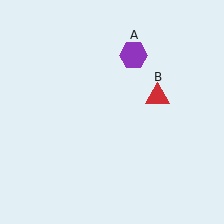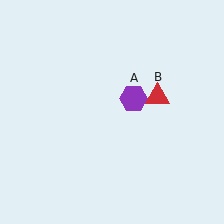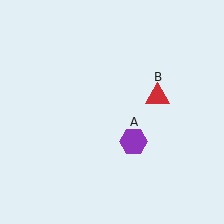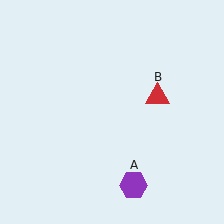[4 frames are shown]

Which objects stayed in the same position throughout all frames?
Red triangle (object B) remained stationary.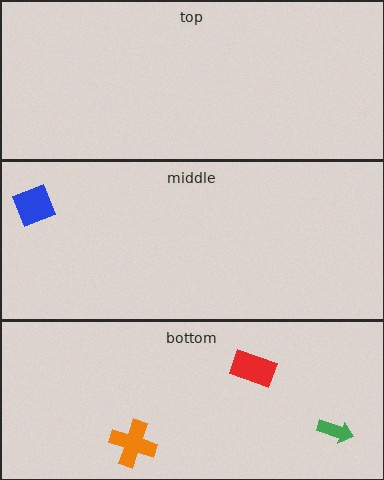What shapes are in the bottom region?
The orange cross, the red rectangle, the green arrow.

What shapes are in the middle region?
The blue diamond.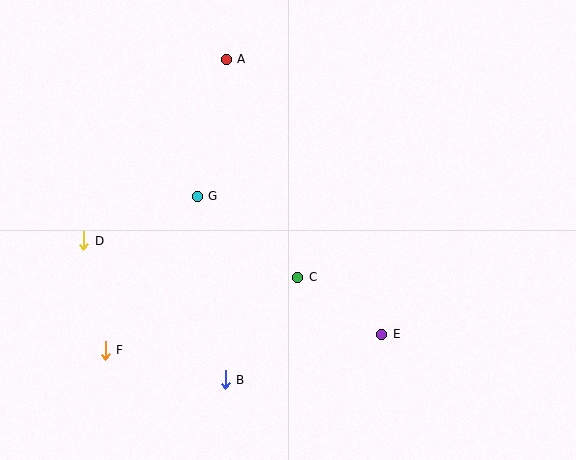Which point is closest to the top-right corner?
Point A is closest to the top-right corner.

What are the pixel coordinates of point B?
Point B is at (225, 380).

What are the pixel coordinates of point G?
Point G is at (197, 196).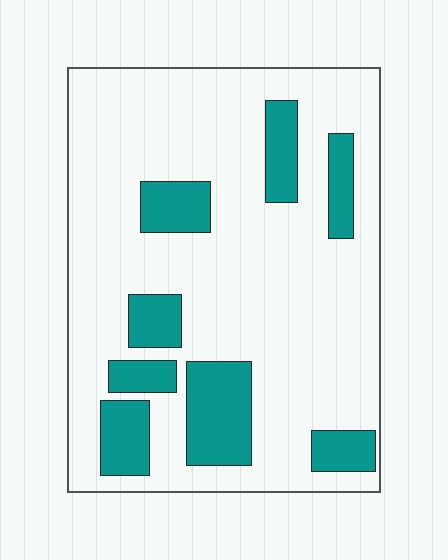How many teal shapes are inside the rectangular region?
8.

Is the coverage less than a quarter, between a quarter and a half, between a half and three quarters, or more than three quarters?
Less than a quarter.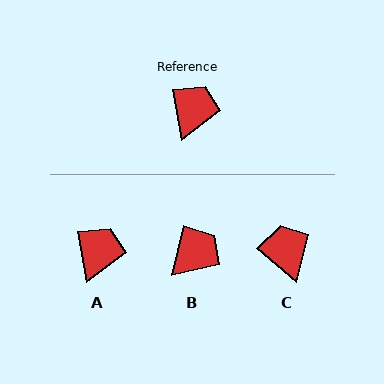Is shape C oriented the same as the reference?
No, it is off by about 40 degrees.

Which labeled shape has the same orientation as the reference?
A.